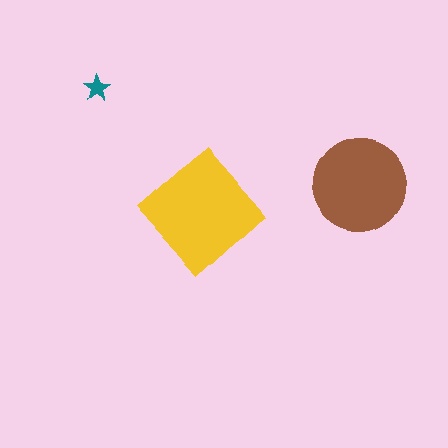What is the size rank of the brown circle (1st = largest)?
2nd.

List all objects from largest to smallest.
The yellow diamond, the brown circle, the teal star.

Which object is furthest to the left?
The teal star is leftmost.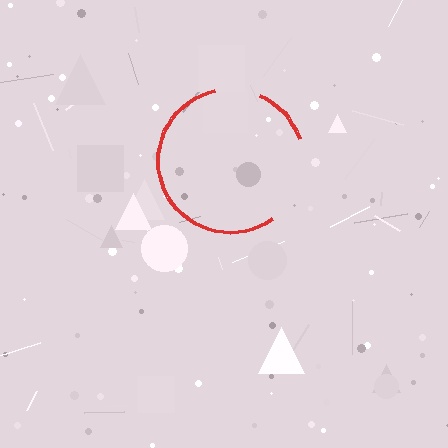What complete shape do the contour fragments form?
The contour fragments form a circle.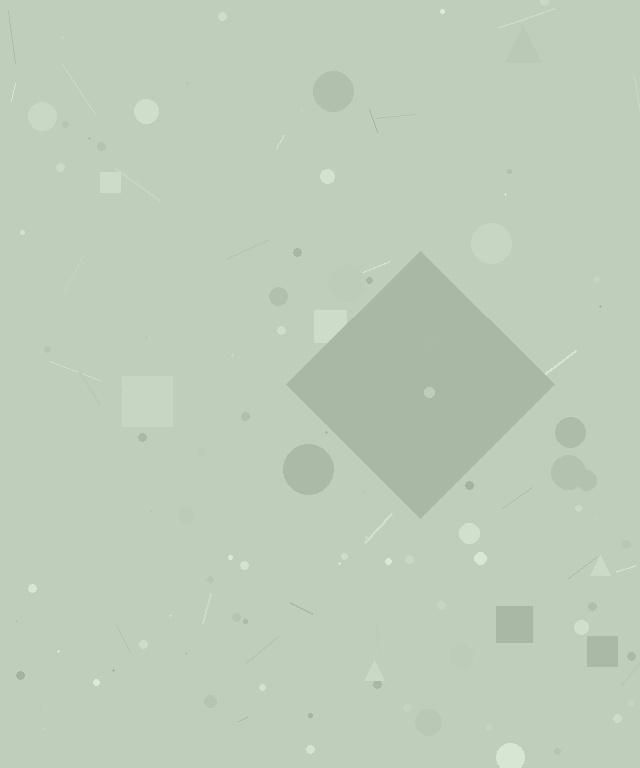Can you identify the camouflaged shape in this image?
The camouflaged shape is a diamond.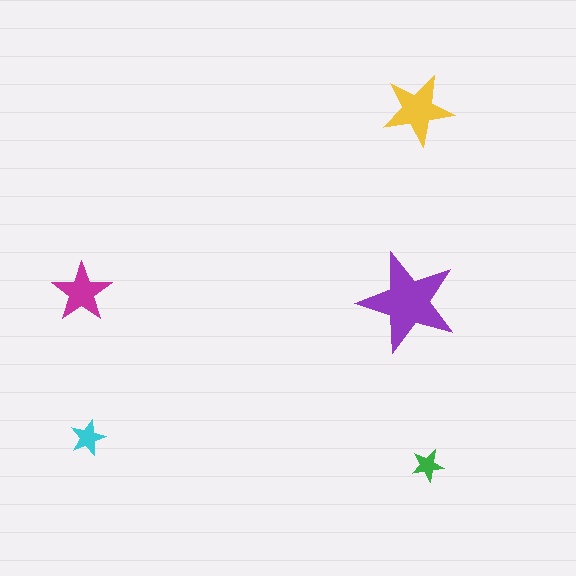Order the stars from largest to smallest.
the purple one, the yellow one, the magenta one, the cyan one, the green one.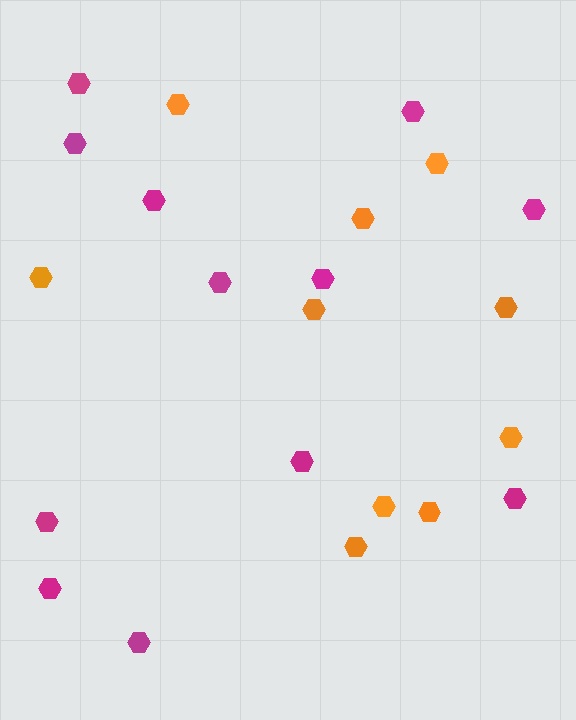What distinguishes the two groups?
There are 2 groups: one group of magenta hexagons (12) and one group of orange hexagons (10).